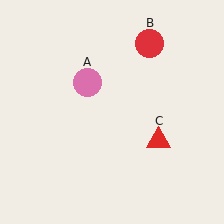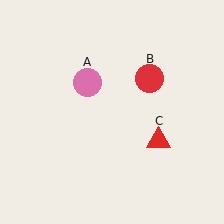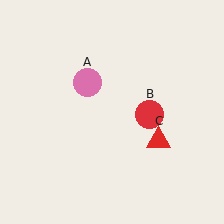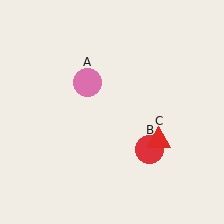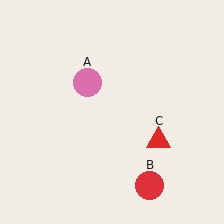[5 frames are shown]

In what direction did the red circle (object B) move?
The red circle (object B) moved down.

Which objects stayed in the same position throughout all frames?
Pink circle (object A) and red triangle (object C) remained stationary.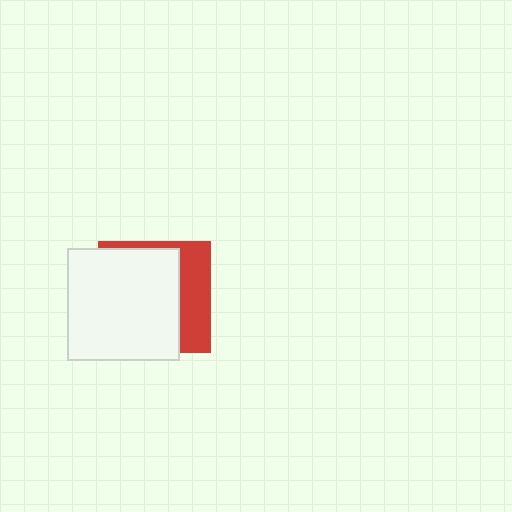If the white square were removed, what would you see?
You would see the complete red square.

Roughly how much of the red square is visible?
A small part of it is visible (roughly 32%).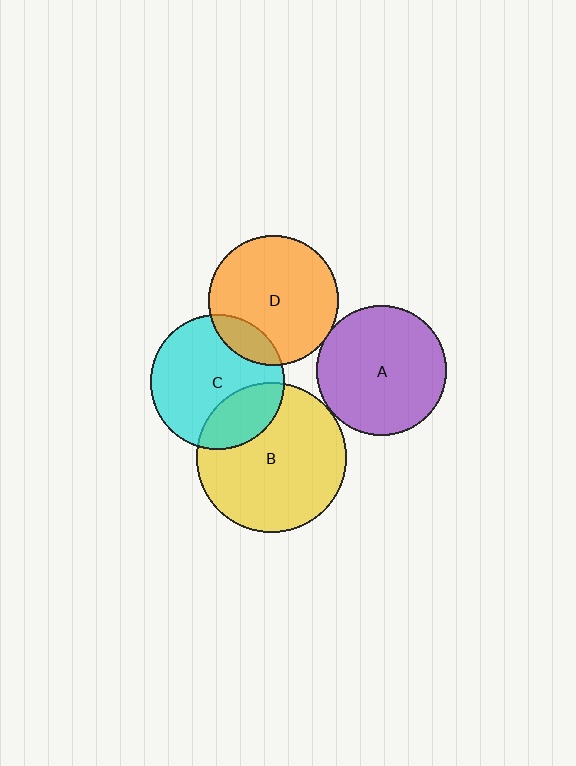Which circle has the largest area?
Circle B (yellow).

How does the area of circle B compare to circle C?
Approximately 1.2 times.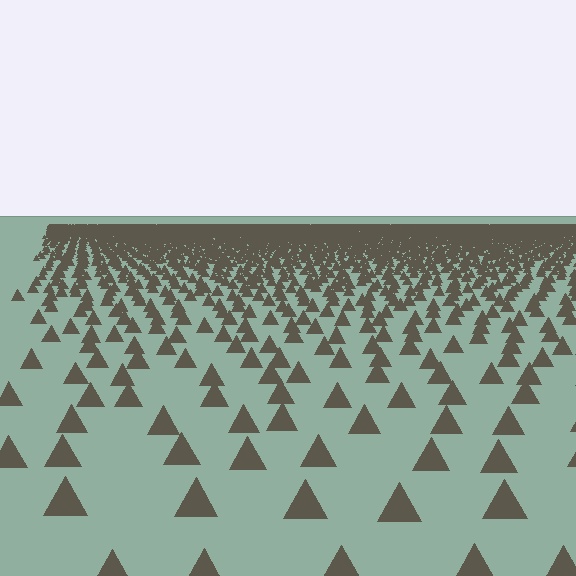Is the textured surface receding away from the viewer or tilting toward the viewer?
The surface is receding away from the viewer. Texture elements get smaller and denser toward the top.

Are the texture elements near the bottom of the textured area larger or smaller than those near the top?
Larger. Near the bottom, elements are closer to the viewer and appear at a bigger on-screen size.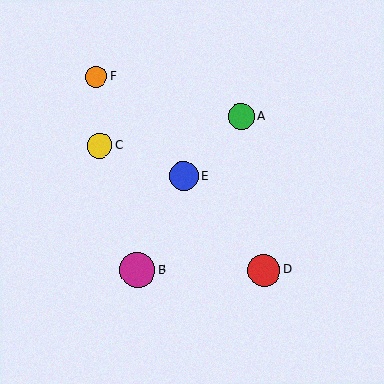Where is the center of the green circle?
The center of the green circle is at (241, 116).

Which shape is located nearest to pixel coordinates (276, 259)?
The red circle (labeled D) at (264, 270) is nearest to that location.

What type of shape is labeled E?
Shape E is a blue circle.